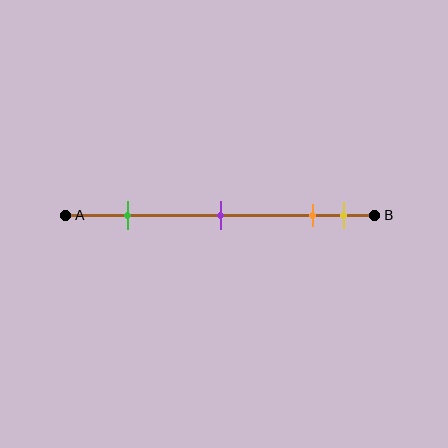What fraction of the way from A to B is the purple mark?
The purple mark is approximately 50% (0.5) of the way from A to B.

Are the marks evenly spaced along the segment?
No, the marks are not evenly spaced.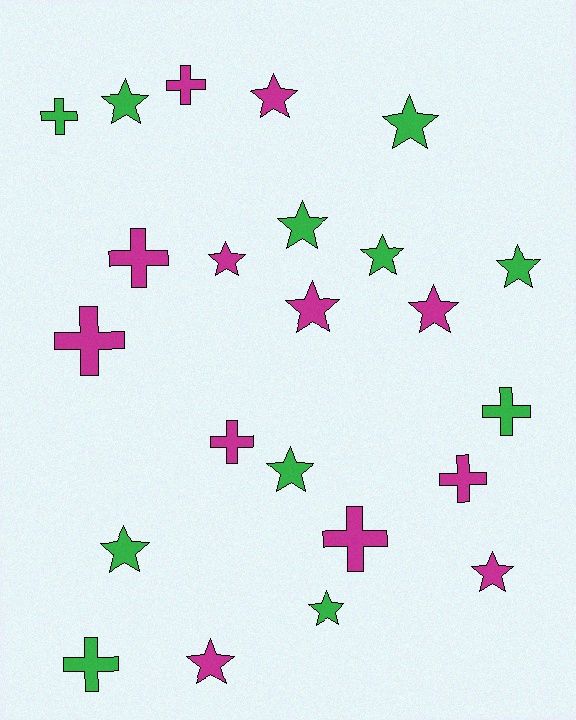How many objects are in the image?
There are 23 objects.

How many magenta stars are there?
There are 6 magenta stars.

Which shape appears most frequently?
Star, with 14 objects.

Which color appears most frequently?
Magenta, with 12 objects.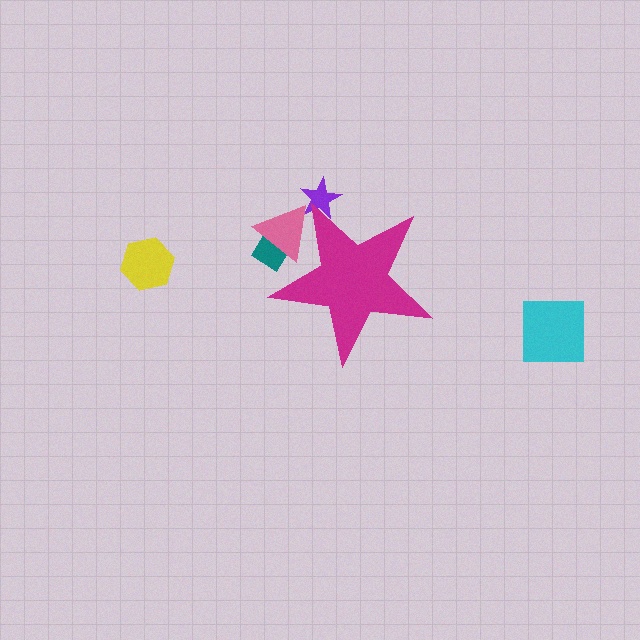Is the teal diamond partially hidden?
Yes, the teal diamond is partially hidden behind the magenta star.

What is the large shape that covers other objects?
A magenta star.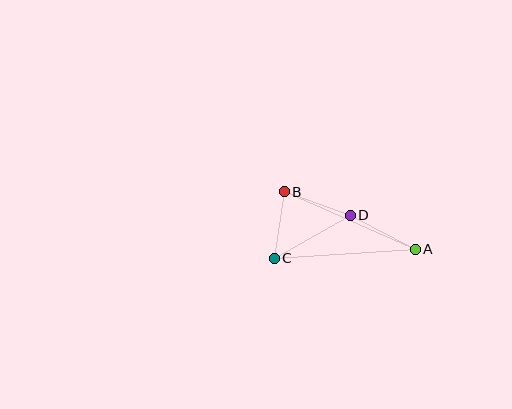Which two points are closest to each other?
Points B and C are closest to each other.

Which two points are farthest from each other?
Points A and B are farthest from each other.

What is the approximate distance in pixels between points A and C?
The distance between A and C is approximately 141 pixels.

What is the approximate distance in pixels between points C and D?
The distance between C and D is approximately 87 pixels.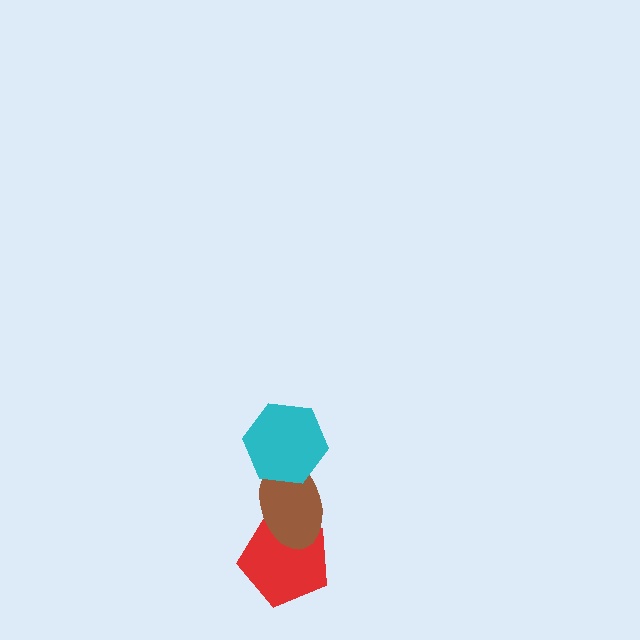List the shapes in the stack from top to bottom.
From top to bottom: the cyan hexagon, the brown ellipse, the red pentagon.